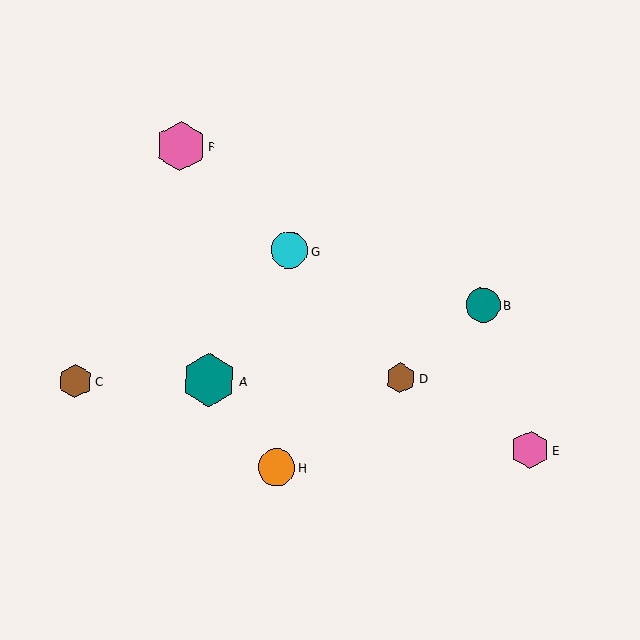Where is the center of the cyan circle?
The center of the cyan circle is at (289, 251).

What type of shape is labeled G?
Shape G is a cyan circle.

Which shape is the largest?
The teal hexagon (labeled A) is the largest.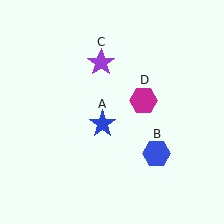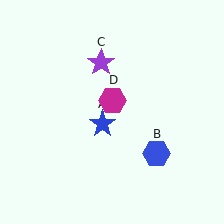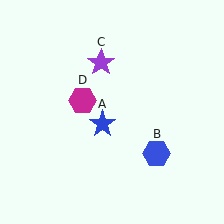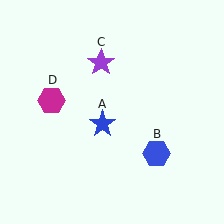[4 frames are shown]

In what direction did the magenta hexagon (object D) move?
The magenta hexagon (object D) moved left.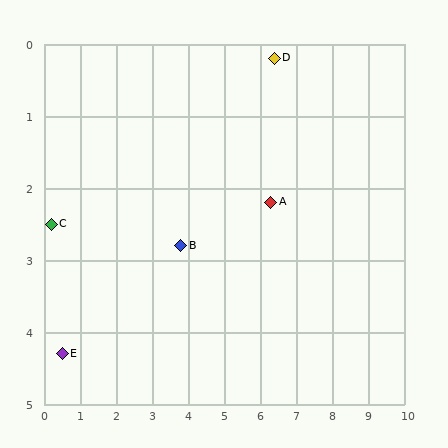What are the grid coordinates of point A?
Point A is at approximately (6.3, 2.2).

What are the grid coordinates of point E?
Point E is at approximately (0.5, 4.3).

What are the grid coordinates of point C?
Point C is at approximately (0.2, 2.5).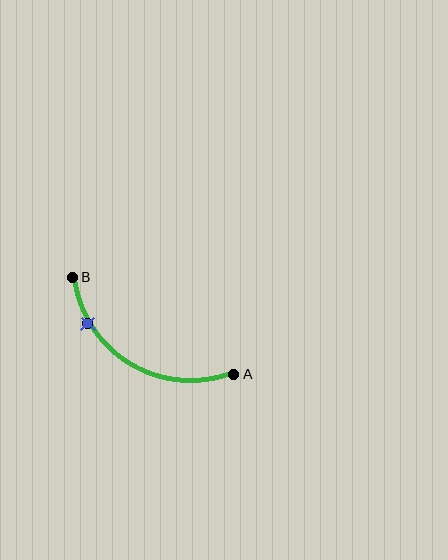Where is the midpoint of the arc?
The arc midpoint is the point on the curve farthest from the straight line joining A and B. It sits below that line.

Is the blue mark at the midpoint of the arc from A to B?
No. The blue mark lies on the arc but is closer to endpoint B. The arc midpoint would be at the point on the curve equidistant along the arc from both A and B.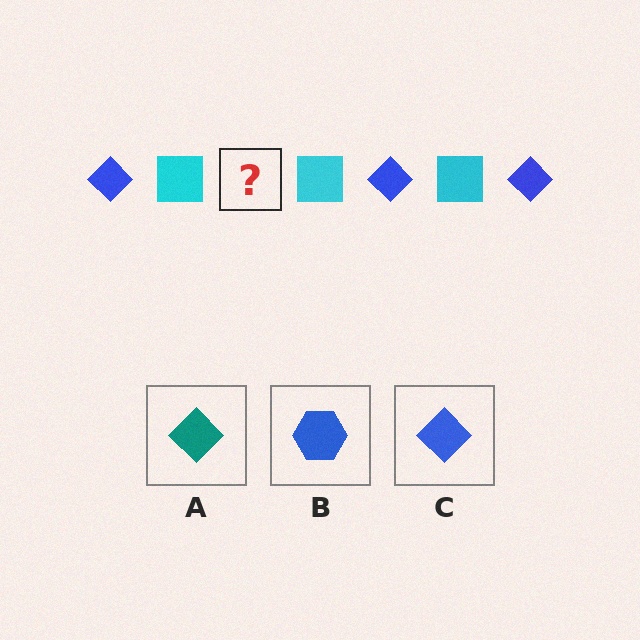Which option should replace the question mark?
Option C.